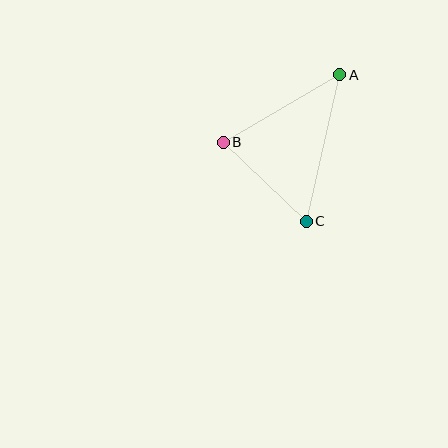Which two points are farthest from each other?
Points A and C are farthest from each other.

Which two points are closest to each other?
Points B and C are closest to each other.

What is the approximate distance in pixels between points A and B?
The distance between A and B is approximately 135 pixels.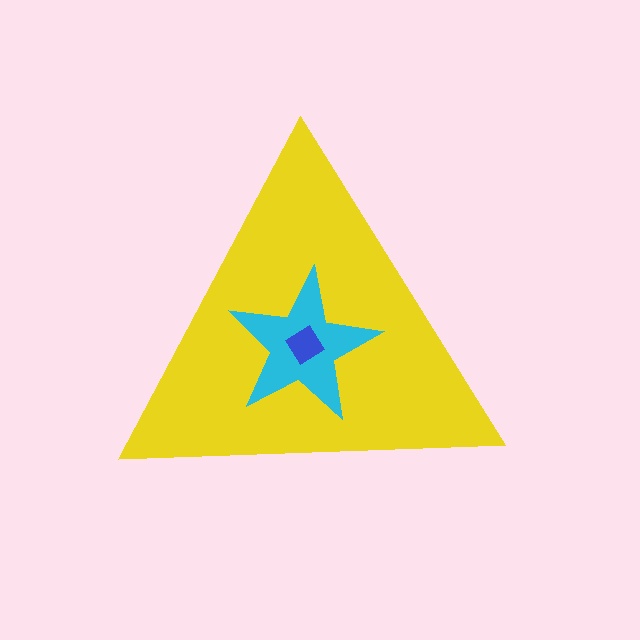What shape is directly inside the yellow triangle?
The cyan star.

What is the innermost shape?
The blue diamond.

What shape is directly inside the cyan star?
The blue diamond.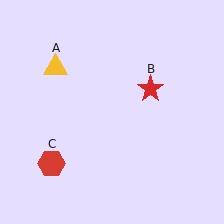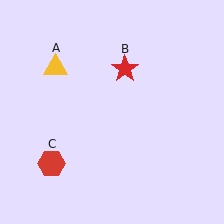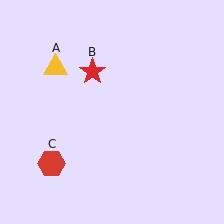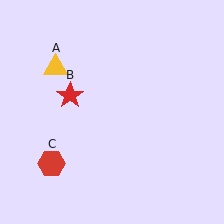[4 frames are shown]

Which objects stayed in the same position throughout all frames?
Yellow triangle (object A) and red hexagon (object C) remained stationary.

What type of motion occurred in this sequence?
The red star (object B) rotated counterclockwise around the center of the scene.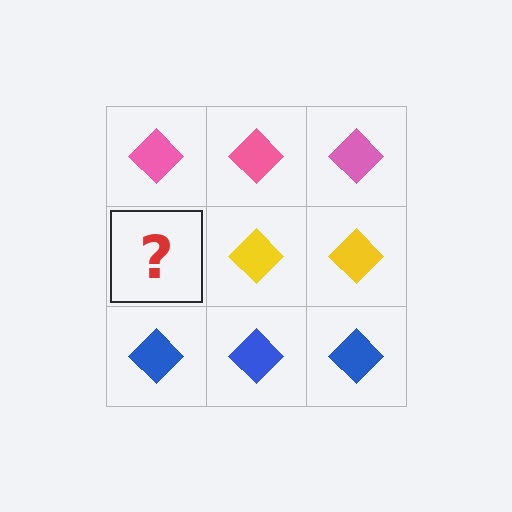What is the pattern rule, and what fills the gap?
The rule is that each row has a consistent color. The gap should be filled with a yellow diamond.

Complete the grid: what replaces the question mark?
The question mark should be replaced with a yellow diamond.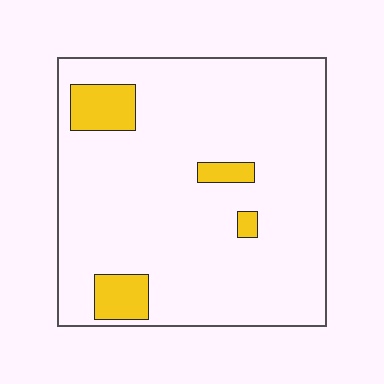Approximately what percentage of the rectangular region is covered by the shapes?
Approximately 10%.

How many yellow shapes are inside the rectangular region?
4.